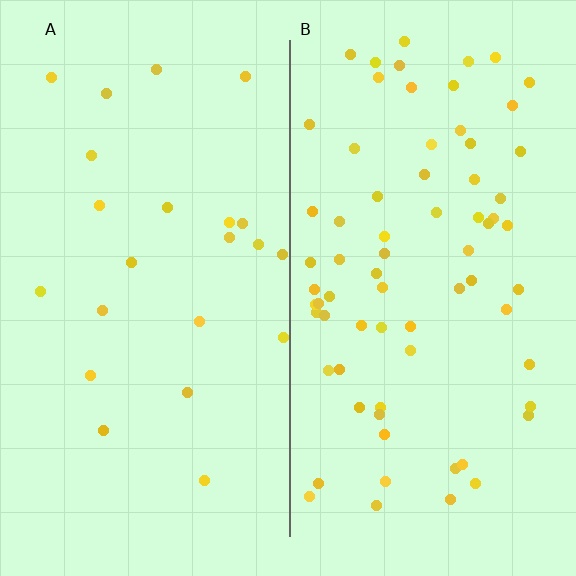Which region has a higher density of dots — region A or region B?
B (the right).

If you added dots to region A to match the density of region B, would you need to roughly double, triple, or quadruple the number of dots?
Approximately triple.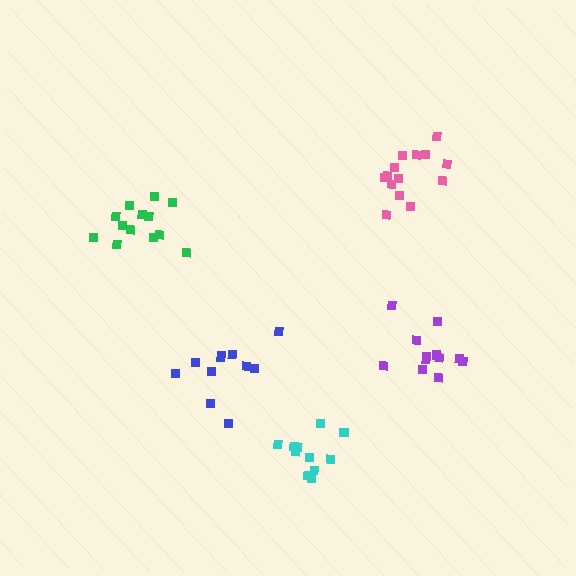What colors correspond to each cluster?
The clusters are colored: green, cyan, pink, purple, blue.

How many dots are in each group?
Group 1: 13 dots, Group 2: 11 dots, Group 3: 14 dots, Group 4: 12 dots, Group 5: 11 dots (61 total).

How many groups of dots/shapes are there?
There are 5 groups.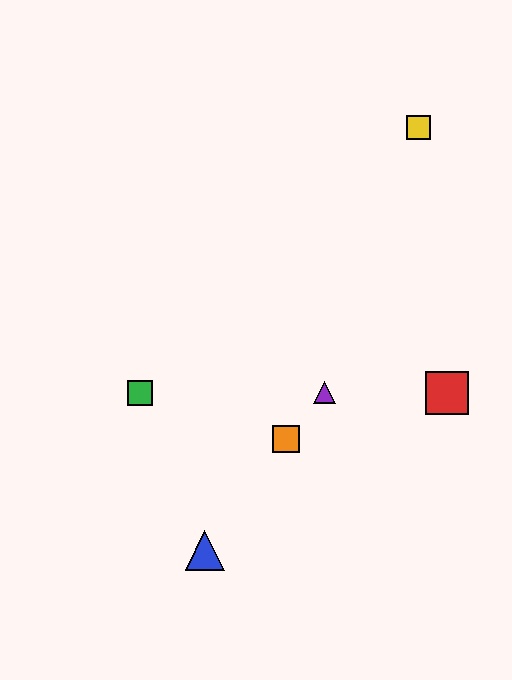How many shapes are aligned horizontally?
3 shapes (the red square, the green square, the purple triangle) are aligned horizontally.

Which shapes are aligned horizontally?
The red square, the green square, the purple triangle are aligned horizontally.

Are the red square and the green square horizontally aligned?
Yes, both are at y≈393.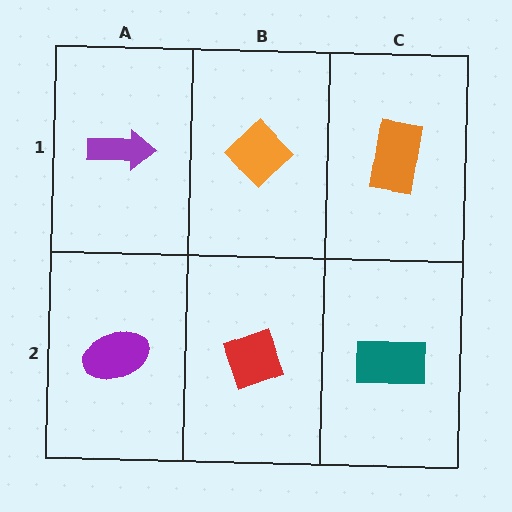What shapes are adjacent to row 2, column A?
A purple arrow (row 1, column A), a red diamond (row 2, column B).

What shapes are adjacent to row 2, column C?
An orange rectangle (row 1, column C), a red diamond (row 2, column B).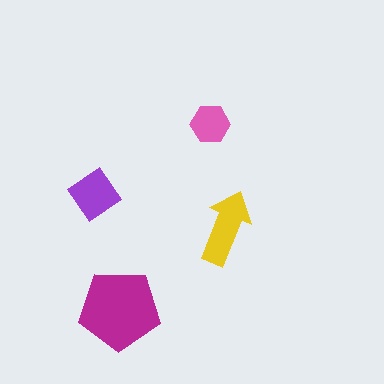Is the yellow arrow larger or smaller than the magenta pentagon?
Smaller.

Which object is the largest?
The magenta pentagon.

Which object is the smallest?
The pink hexagon.